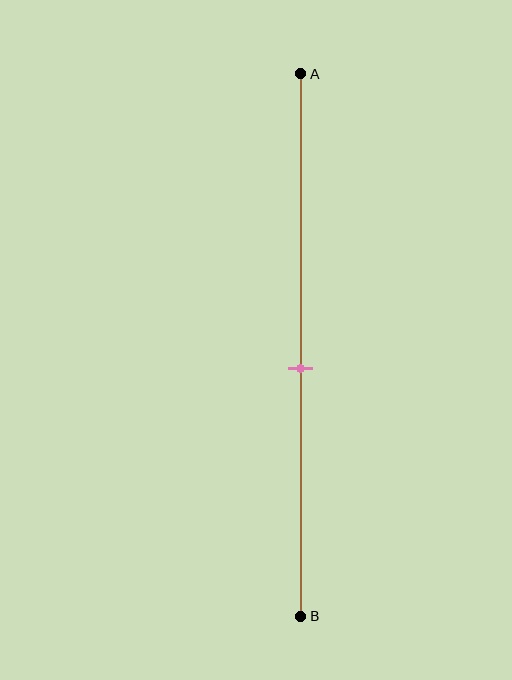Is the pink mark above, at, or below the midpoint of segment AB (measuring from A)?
The pink mark is below the midpoint of segment AB.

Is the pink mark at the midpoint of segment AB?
No, the mark is at about 55% from A, not at the 50% midpoint.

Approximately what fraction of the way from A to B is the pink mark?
The pink mark is approximately 55% of the way from A to B.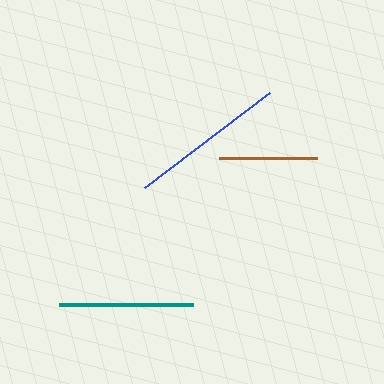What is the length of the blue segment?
The blue segment is approximately 156 pixels long.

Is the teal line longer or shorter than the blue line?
The blue line is longer than the teal line.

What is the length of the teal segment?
The teal segment is approximately 134 pixels long.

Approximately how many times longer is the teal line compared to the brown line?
The teal line is approximately 1.4 times the length of the brown line.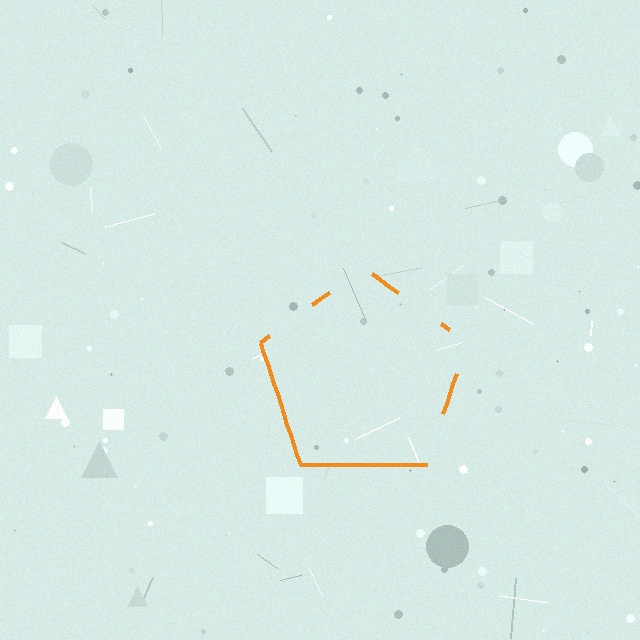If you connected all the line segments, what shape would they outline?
They would outline a pentagon.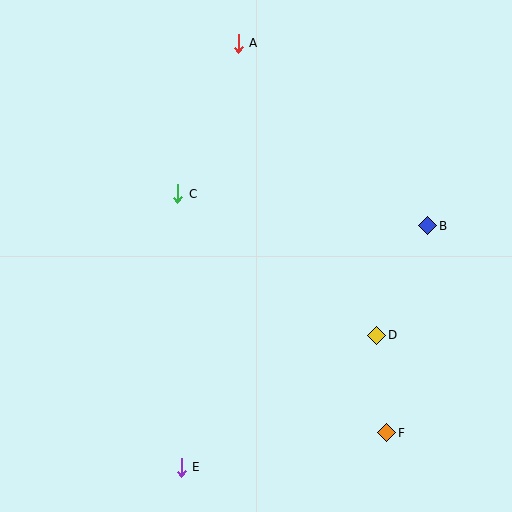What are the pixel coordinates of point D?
Point D is at (377, 335).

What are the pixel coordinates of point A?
Point A is at (238, 43).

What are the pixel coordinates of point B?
Point B is at (428, 226).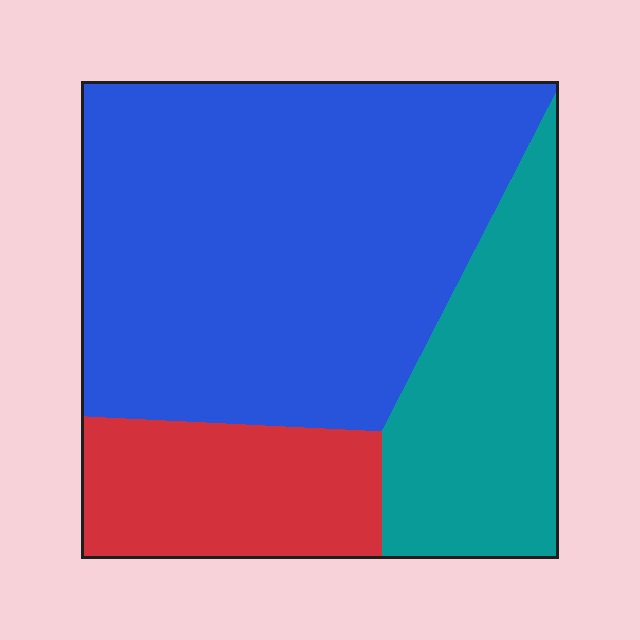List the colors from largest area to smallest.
From largest to smallest: blue, teal, red.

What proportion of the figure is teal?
Teal covers around 25% of the figure.